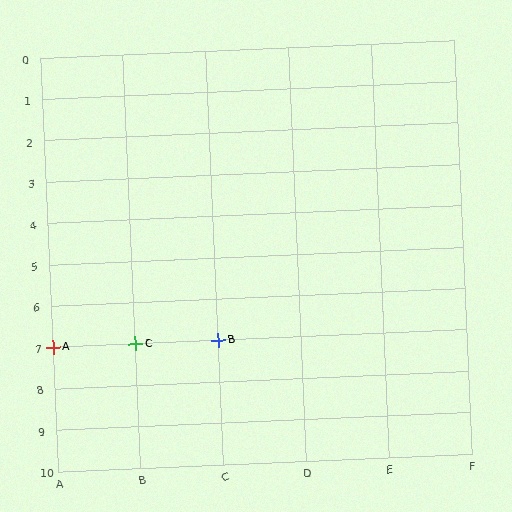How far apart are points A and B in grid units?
Points A and B are 2 columns apart.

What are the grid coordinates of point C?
Point C is at grid coordinates (B, 7).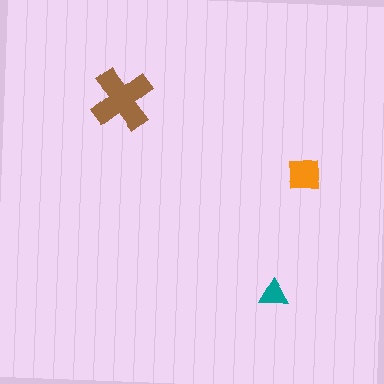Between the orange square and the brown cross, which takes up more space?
The brown cross.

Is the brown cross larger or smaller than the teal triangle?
Larger.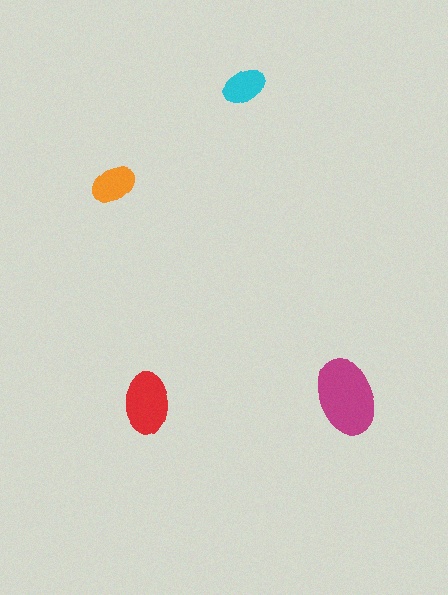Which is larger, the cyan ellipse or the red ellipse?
The red one.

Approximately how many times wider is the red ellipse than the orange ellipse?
About 1.5 times wider.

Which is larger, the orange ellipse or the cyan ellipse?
The orange one.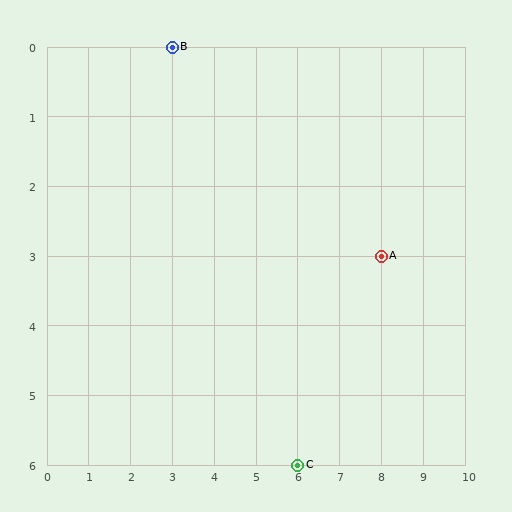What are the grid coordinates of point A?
Point A is at grid coordinates (8, 3).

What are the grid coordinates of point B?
Point B is at grid coordinates (3, 0).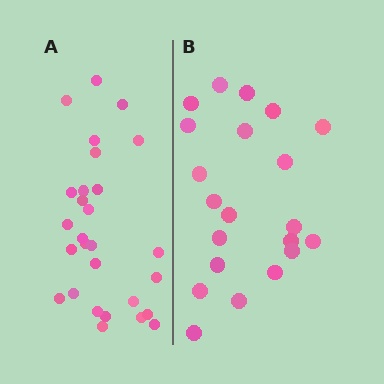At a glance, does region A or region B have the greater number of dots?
Region A (the left region) has more dots.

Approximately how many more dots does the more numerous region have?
Region A has roughly 8 or so more dots than region B.